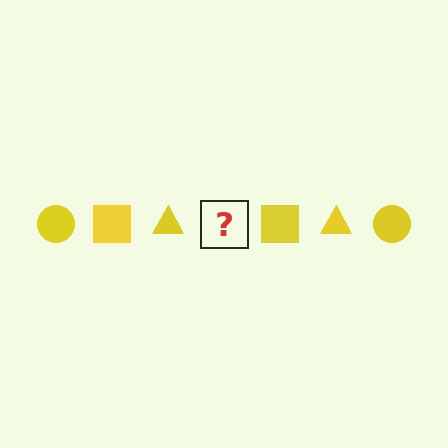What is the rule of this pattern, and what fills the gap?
The rule is that the pattern cycles through circle, square, triangle shapes in yellow. The gap should be filled with a yellow circle.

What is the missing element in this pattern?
The missing element is a yellow circle.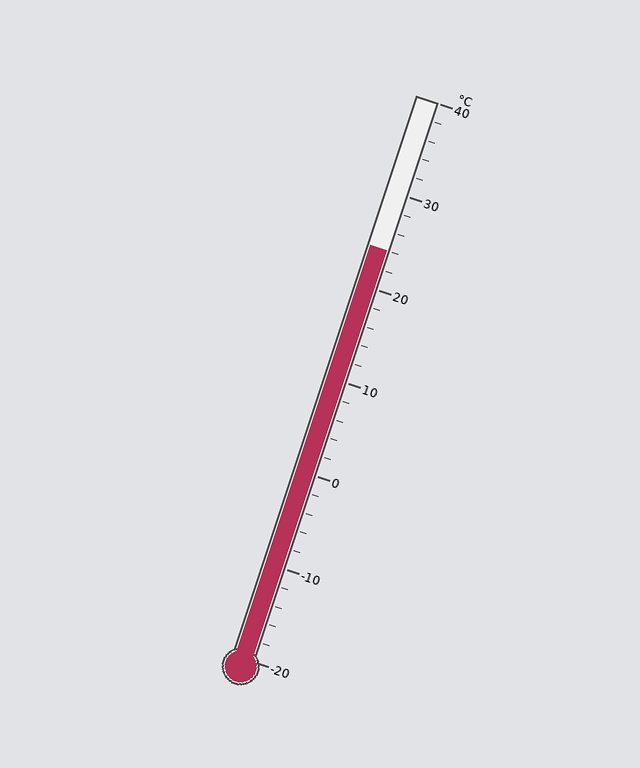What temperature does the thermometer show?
The thermometer shows approximately 24°C.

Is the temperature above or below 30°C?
The temperature is below 30°C.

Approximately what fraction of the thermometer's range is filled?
The thermometer is filled to approximately 75% of its range.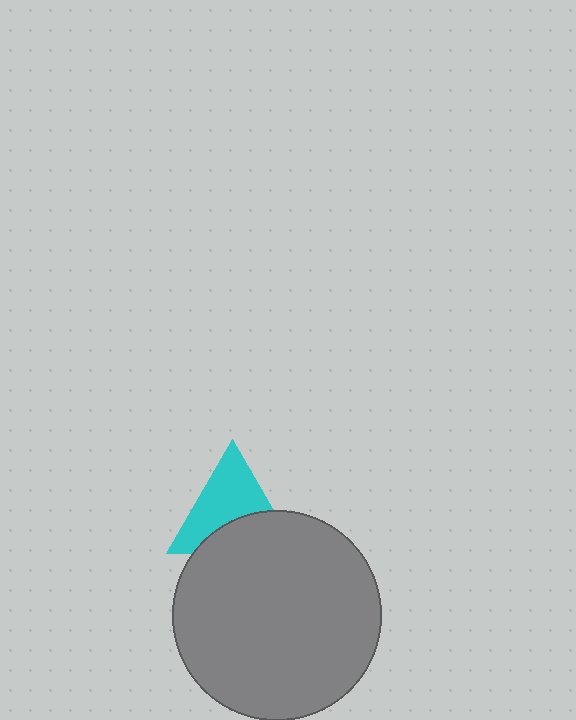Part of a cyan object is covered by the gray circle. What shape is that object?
It is a triangle.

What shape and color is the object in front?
The object in front is a gray circle.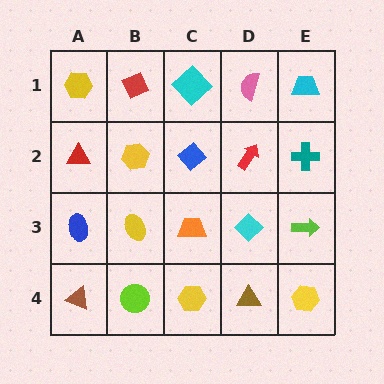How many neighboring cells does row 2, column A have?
3.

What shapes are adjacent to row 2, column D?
A pink semicircle (row 1, column D), a cyan diamond (row 3, column D), a blue diamond (row 2, column C), a teal cross (row 2, column E).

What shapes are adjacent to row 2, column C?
A cyan diamond (row 1, column C), an orange trapezoid (row 3, column C), a yellow hexagon (row 2, column B), a red arrow (row 2, column D).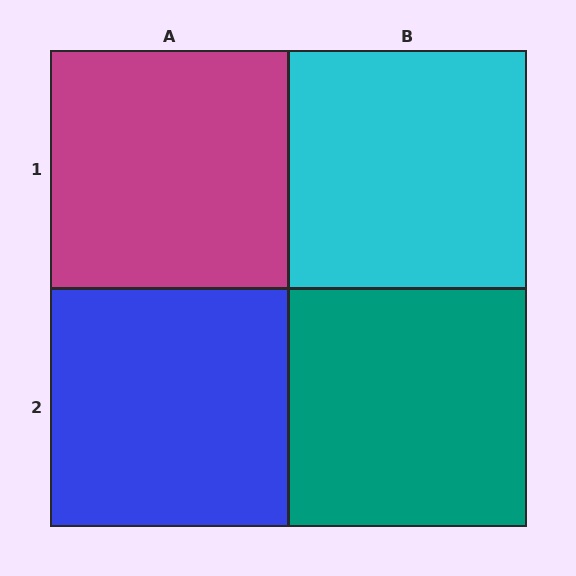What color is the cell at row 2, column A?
Blue.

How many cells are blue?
1 cell is blue.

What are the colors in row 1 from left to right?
Magenta, cyan.